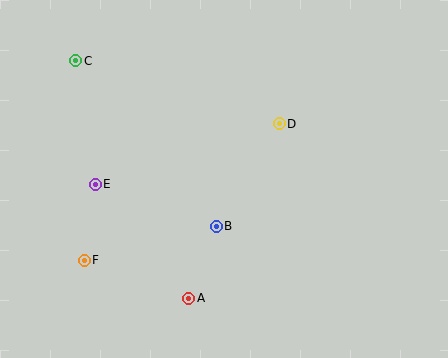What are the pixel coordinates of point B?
Point B is at (216, 226).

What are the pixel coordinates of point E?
Point E is at (95, 184).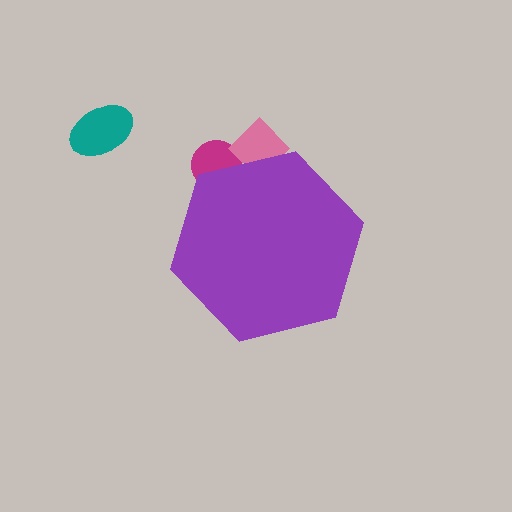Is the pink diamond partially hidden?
Yes, the pink diamond is partially hidden behind the purple hexagon.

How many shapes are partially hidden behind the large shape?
2 shapes are partially hidden.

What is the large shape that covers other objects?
A purple hexagon.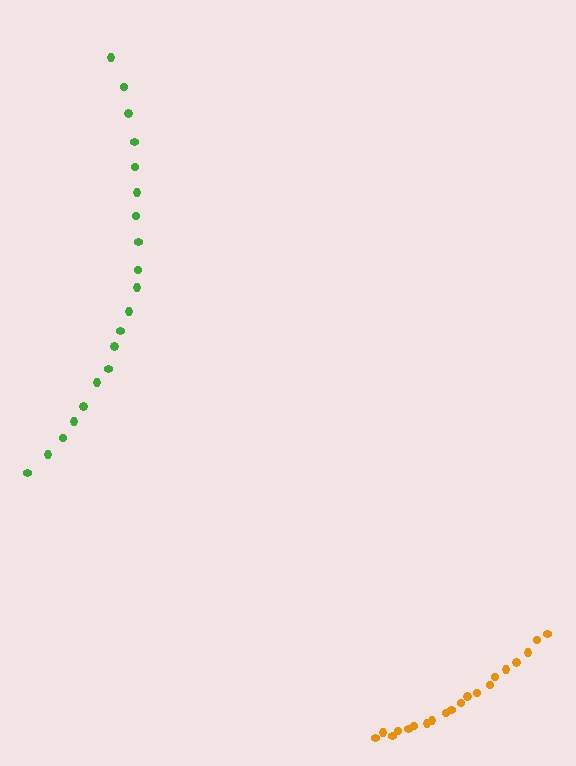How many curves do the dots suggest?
There are 2 distinct paths.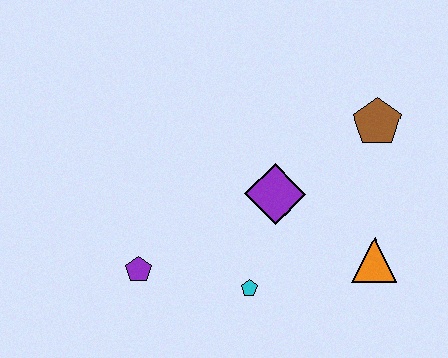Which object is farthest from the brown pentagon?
The purple pentagon is farthest from the brown pentagon.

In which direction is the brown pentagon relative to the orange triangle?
The brown pentagon is above the orange triangle.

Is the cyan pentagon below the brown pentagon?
Yes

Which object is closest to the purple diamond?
The cyan pentagon is closest to the purple diamond.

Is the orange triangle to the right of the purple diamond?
Yes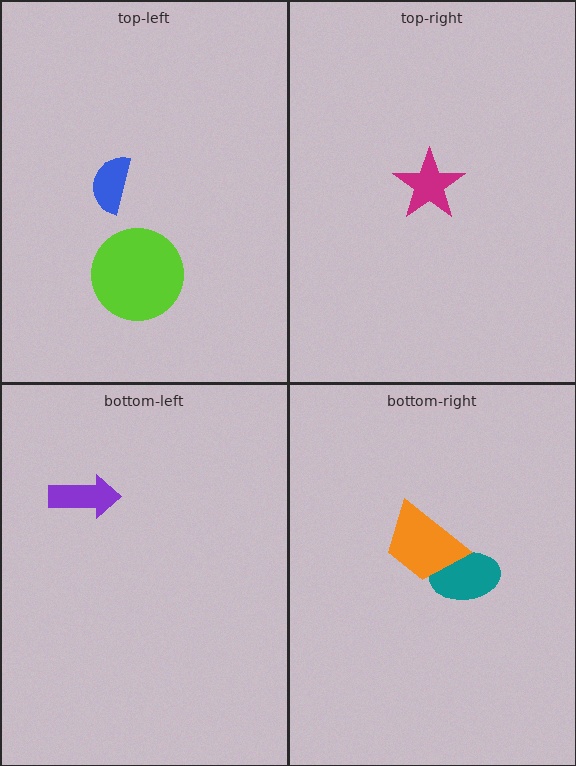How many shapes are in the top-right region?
1.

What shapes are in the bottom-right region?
The teal ellipse, the orange trapezoid.